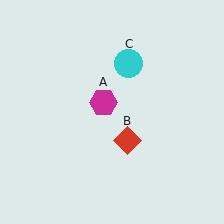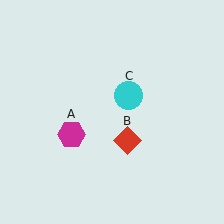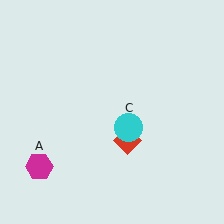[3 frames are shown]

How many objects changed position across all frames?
2 objects changed position: magenta hexagon (object A), cyan circle (object C).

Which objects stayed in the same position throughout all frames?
Red diamond (object B) remained stationary.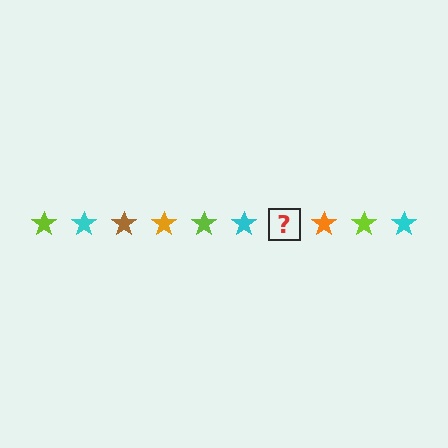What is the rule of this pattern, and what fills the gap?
The rule is that the pattern cycles through lime, cyan, brown, orange stars. The gap should be filled with a brown star.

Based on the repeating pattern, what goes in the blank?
The blank should be a brown star.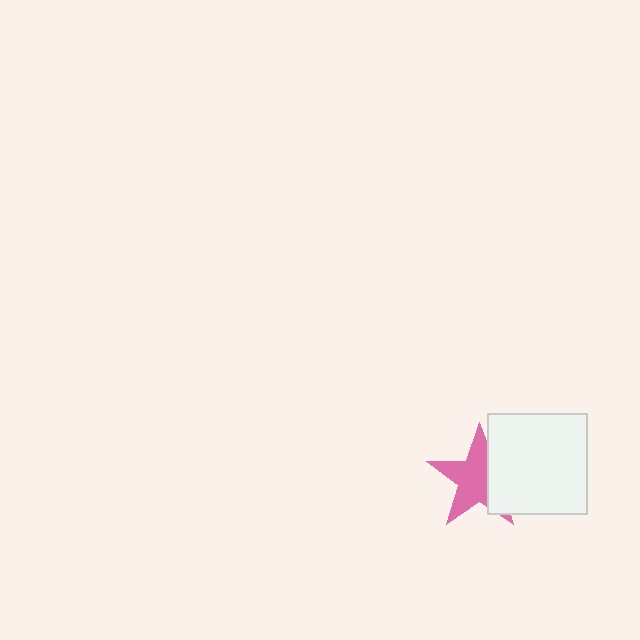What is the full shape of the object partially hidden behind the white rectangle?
The partially hidden object is a pink star.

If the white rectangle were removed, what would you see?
You would see the complete pink star.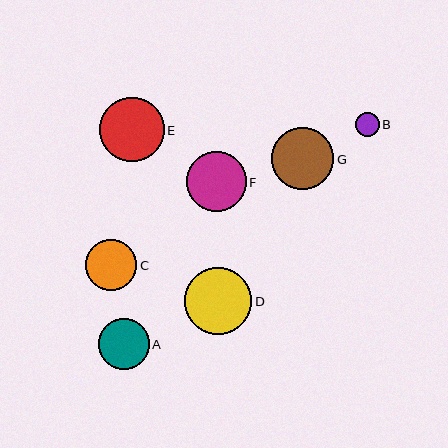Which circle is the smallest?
Circle B is the smallest with a size of approximately 24 pixels.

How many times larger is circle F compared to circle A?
Circle F is approximately 1.2 times the size of circle A.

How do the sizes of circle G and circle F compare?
Circle G and circle F are approximately the same size.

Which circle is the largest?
Circle D is the largest with a size of approximately 67 pixels.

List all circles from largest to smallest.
From largest to smallest: D, E, G, F, C, A, B.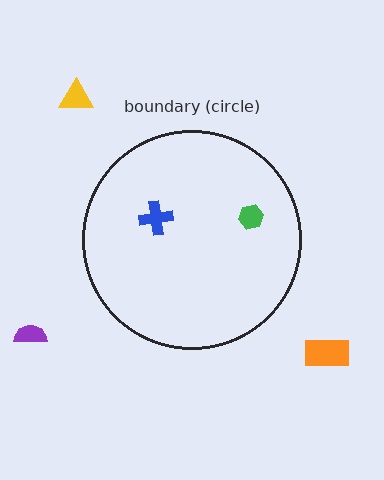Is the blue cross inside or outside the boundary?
Inside.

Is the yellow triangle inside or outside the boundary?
Outside.